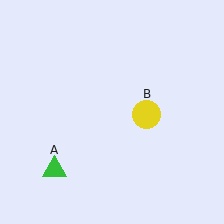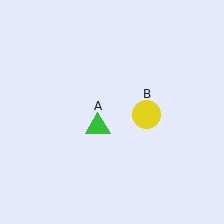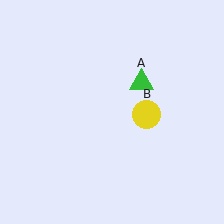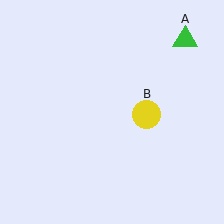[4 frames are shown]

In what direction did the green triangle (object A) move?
The green triangle (object A) moved up and to the right.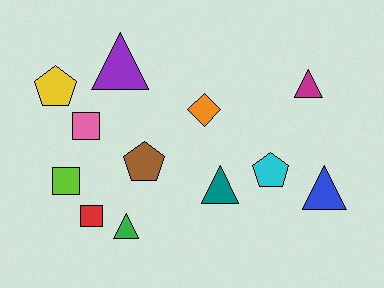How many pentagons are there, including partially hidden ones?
There are 3 pentagons.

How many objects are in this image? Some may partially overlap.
There are 12 objects.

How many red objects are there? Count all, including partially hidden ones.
There is 1 red object.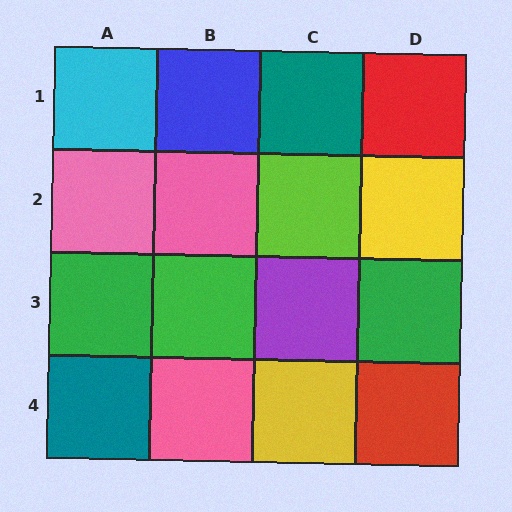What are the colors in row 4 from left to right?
Teal, pink, yellow, red.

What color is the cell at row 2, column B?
Pink.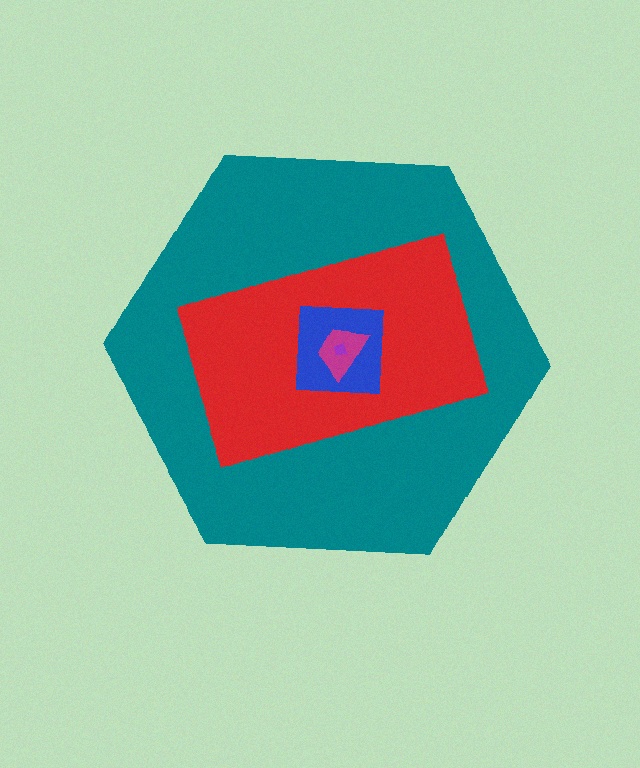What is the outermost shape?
The teal hexagon.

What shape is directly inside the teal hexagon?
The red rectangle.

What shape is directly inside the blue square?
The magenta trapezoid.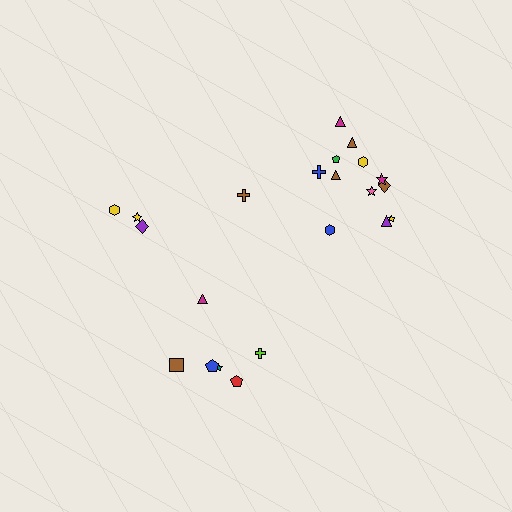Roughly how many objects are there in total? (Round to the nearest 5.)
Roughly 25 objects in total.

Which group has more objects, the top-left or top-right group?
The top-right group.